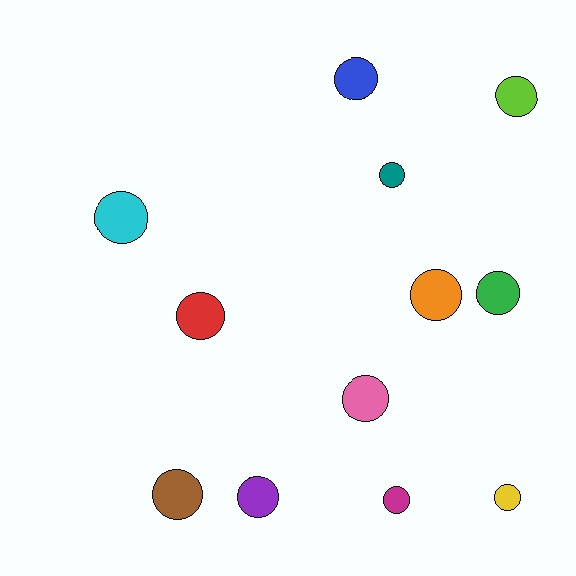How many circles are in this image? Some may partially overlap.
There are 12 circles.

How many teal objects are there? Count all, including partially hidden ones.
There is 1 teal object.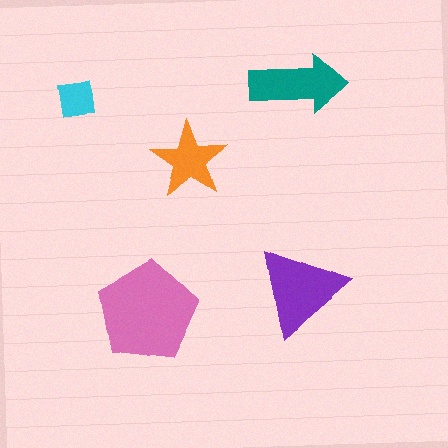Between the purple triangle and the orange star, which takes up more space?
The purple triangle.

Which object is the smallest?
The cyan square.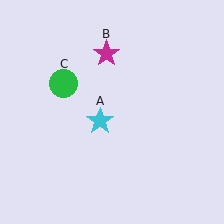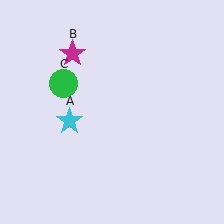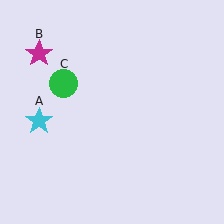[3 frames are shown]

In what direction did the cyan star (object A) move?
The cyan star (object A) moved left.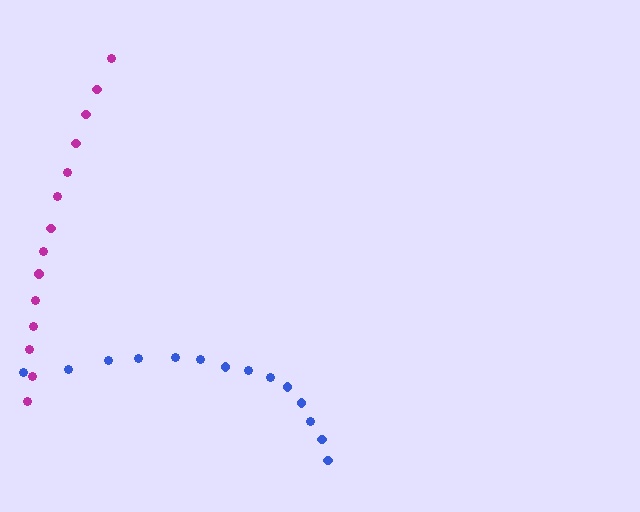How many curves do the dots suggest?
There are 2 distinct paths.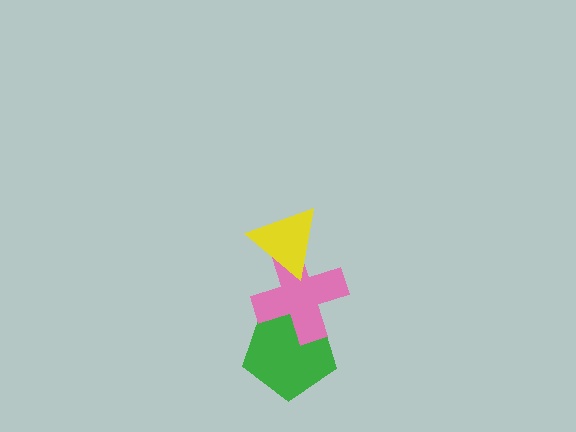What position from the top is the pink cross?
The pink cross is 2nd from the top.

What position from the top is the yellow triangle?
The yellow triangle is 1st from the top.